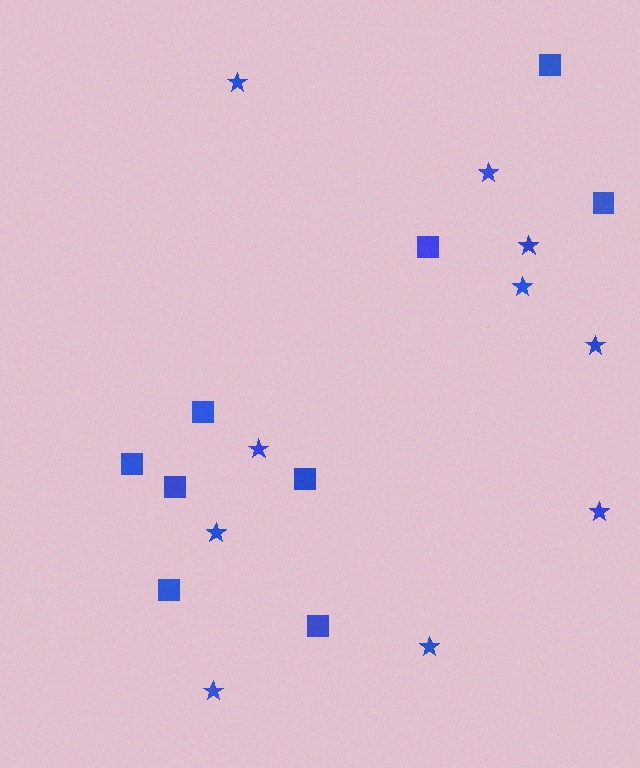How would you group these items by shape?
There are 2 groups: one group of squares (9) and one group of stars (10).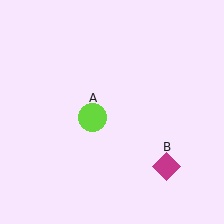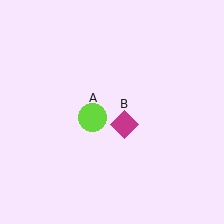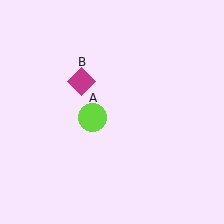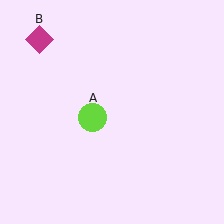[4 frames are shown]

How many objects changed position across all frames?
1 object changed position: magenta diamond (object B).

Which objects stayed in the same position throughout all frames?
Lime circle (object A) remained stationary.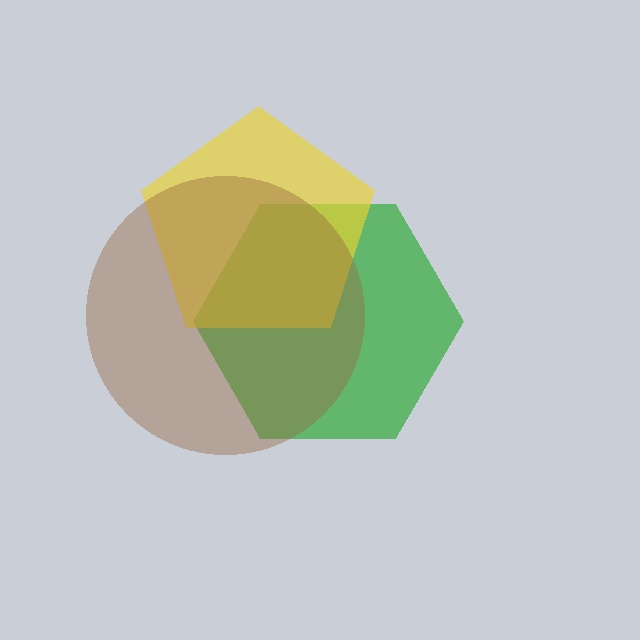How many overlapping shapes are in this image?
There are 3 overlapping shapes in the image.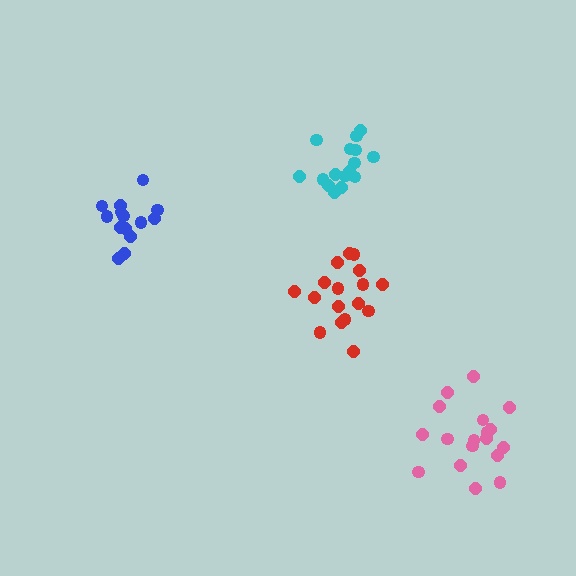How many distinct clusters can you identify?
There are 4 distinct clusters.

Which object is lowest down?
The pink cluster is bottommost.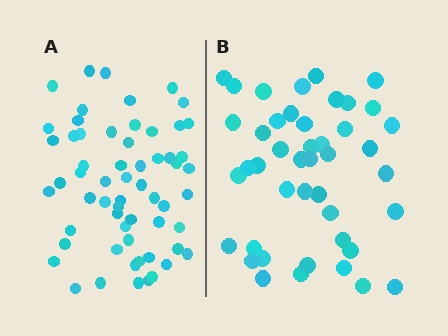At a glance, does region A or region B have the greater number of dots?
Region A (the left region) has more dots.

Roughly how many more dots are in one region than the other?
Region A has approximately 15 more dots than region B.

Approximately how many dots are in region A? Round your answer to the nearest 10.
About 60 dots.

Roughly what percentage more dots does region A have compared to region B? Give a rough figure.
About 35% more.